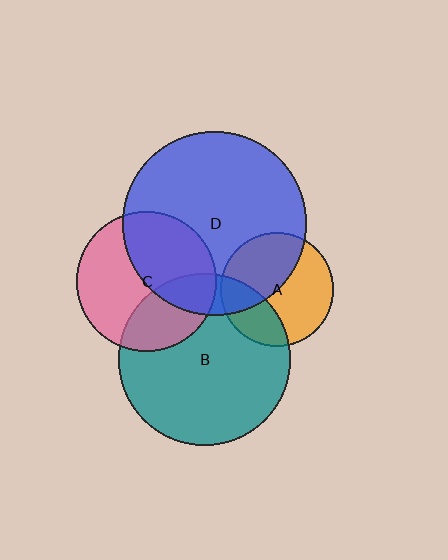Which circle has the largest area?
Circle D (blue).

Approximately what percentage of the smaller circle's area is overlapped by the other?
Approximately 45%.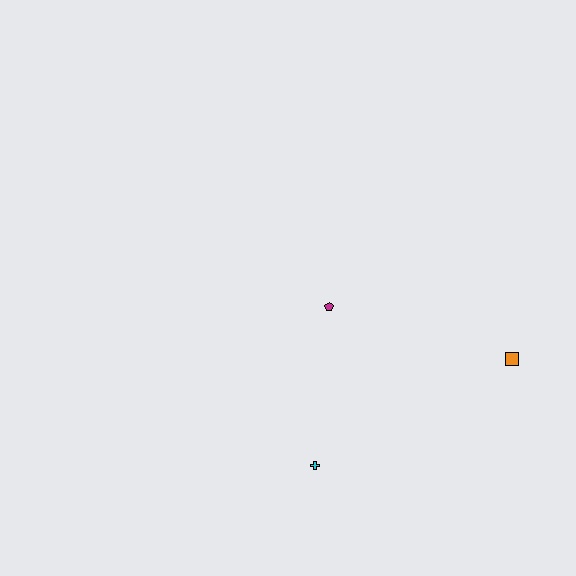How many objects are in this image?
There are 3 objects.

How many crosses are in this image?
There is 1 cross.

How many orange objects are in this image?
There is 1 orange object.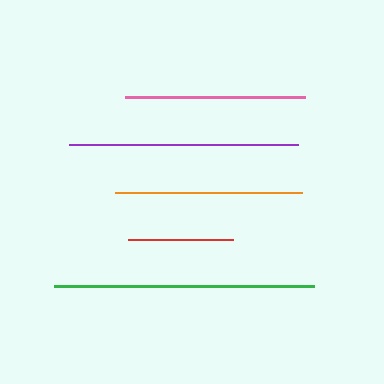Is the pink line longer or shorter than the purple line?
The purple line is longer than the pink line.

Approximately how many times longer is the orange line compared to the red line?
The orange line is approximately 1.8 times the length of the red line.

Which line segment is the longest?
The green line is the longest at approximately 260 pixels.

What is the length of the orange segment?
The orange segment is approximately 187 pixels long.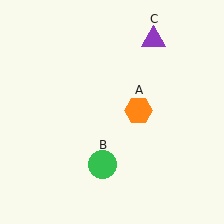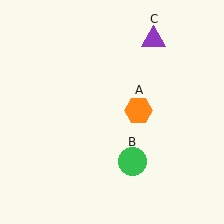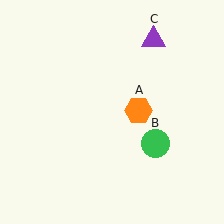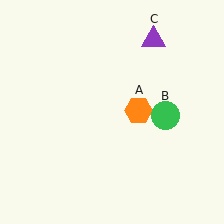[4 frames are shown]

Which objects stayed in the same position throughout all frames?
Orange hexagon (object A) and purple triangle (object C) remained stationary.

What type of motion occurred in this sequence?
The green circle (object B) rotated counterclockwise around the center of the scene.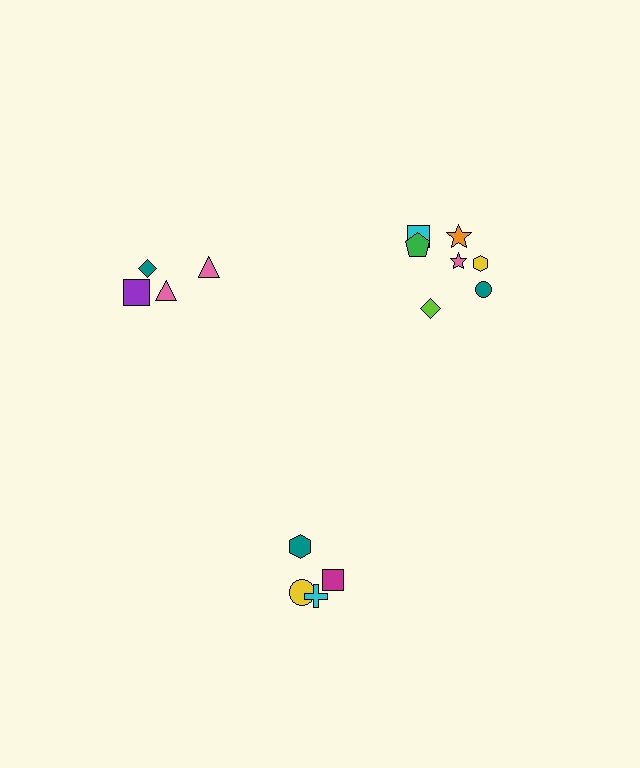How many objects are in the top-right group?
There are 7 objects.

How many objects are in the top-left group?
There are 4 objects.